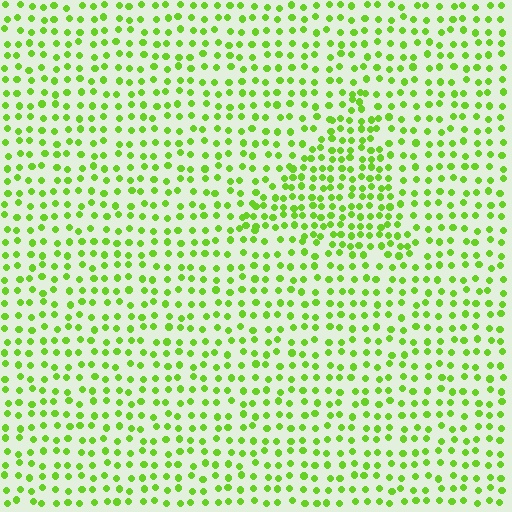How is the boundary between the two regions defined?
The boundary is defined by a change in element density (approximately 1.7x ratio). All elements are the same color, size, and shape.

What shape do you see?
I see a triangle.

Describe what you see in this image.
The image contains small lime elements arranged at two different densities. A triangle-shaped region is visible where the elements are more densely packed than the surrounding area.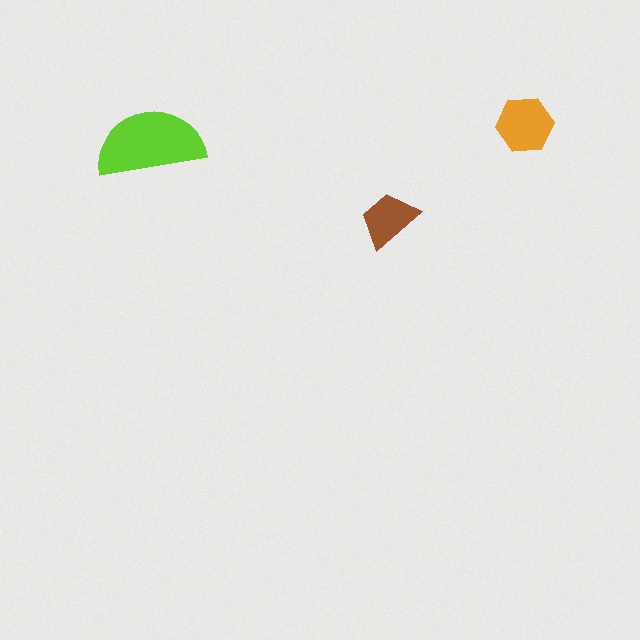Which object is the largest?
The lime semicircle.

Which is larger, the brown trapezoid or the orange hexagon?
The orange hexagon.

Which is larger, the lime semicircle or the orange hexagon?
The lime semicircle.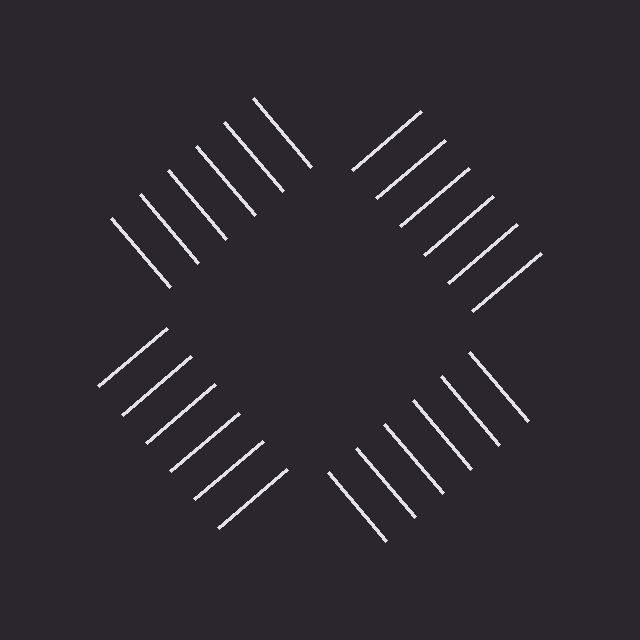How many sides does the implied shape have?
4 sides — the line-ends trace a square.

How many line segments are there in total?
24 — 6 along each of the 4 edges.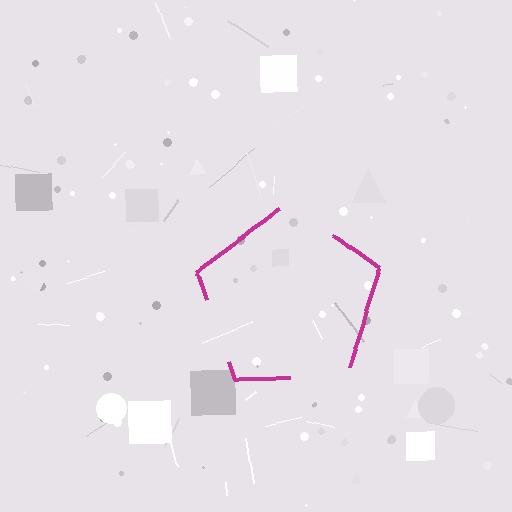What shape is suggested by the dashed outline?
The dashed outline suggests a pentagon.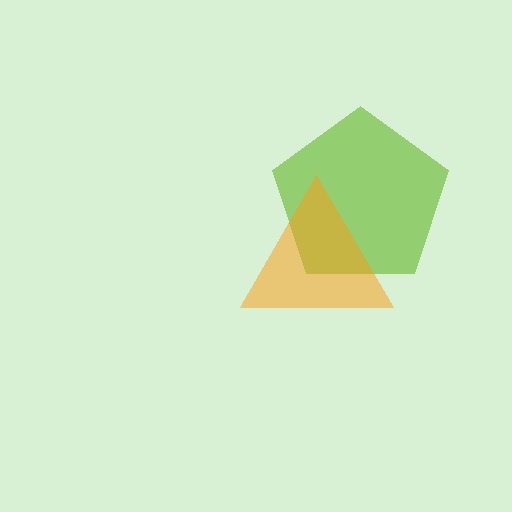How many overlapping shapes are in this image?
There are 2 overlapping shapes in the image.